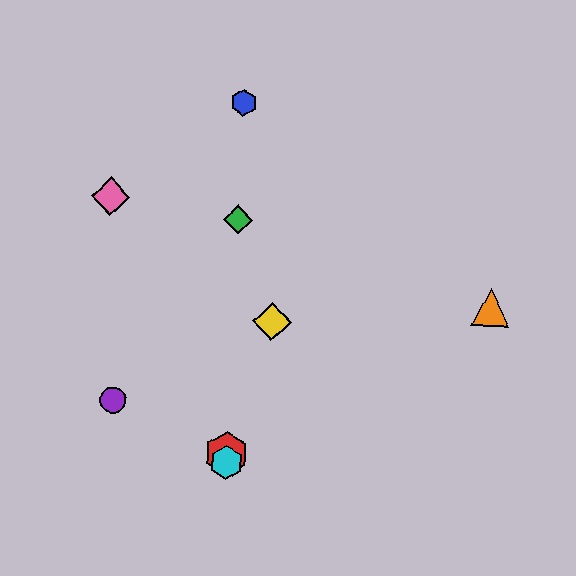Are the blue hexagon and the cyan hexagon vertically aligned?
Yes, both are at x≈244.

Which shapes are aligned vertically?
The red hexagon, the blue hexagon, the green diamond, the cyan hexagon are aligned vertically.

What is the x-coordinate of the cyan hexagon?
The cyan hexagon is at x≈226.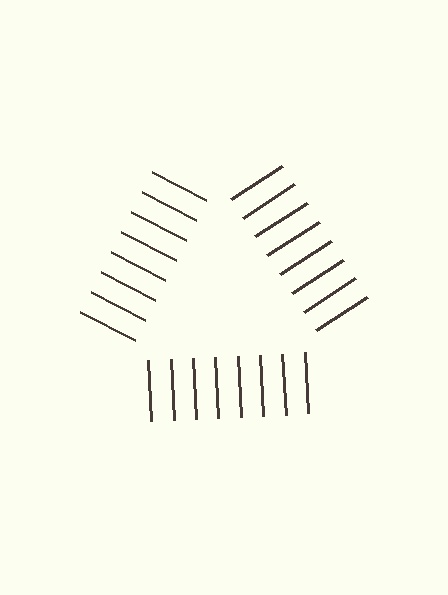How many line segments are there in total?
24 — 8 along each of the 3 edges.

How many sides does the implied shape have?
3 sides — the line-ends trace a triangle.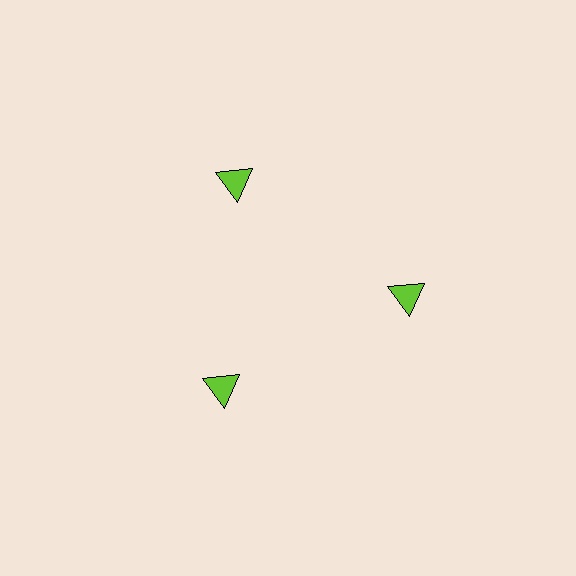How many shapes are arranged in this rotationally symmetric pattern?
There are 3 shapes, arranged in 3 groups of 1.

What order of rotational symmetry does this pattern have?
This pattern has 3-fold rotational symmetry.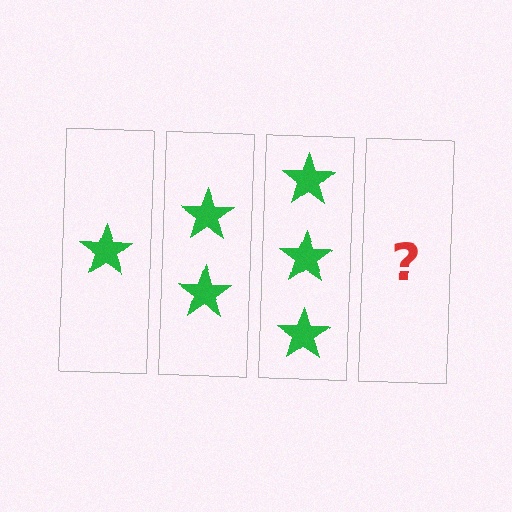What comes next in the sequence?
The next element should be 4 stars.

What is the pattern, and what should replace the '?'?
The pattern is that each step adds one more star. The '?' should be 4 stars.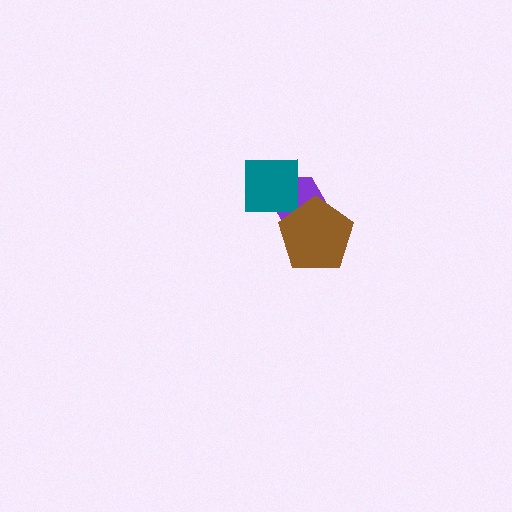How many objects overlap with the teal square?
2 objects overlap with the teal square.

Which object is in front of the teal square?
The brown pentagon is in front of the teal square.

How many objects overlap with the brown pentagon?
2 objects overlap with the brown pentagon.